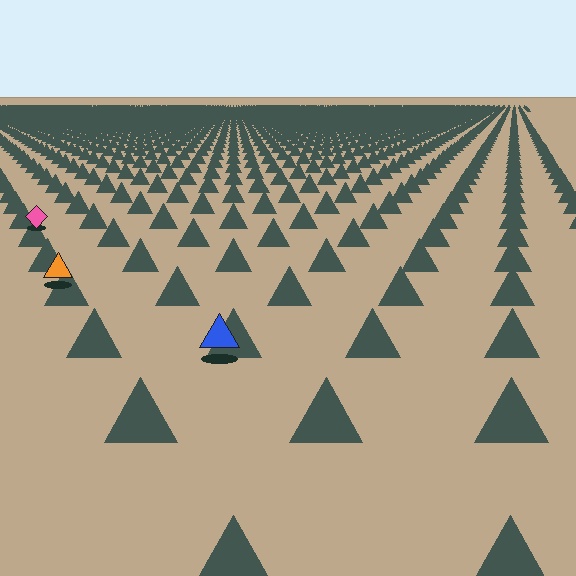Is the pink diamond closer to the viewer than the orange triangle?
No. The orange triangle is closer — you can tell from the texture gradient: the ground texture is coarser near it.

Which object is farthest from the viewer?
The pink diamond is farthest from the viewer. It appears smaller and the ground texture around it is denser.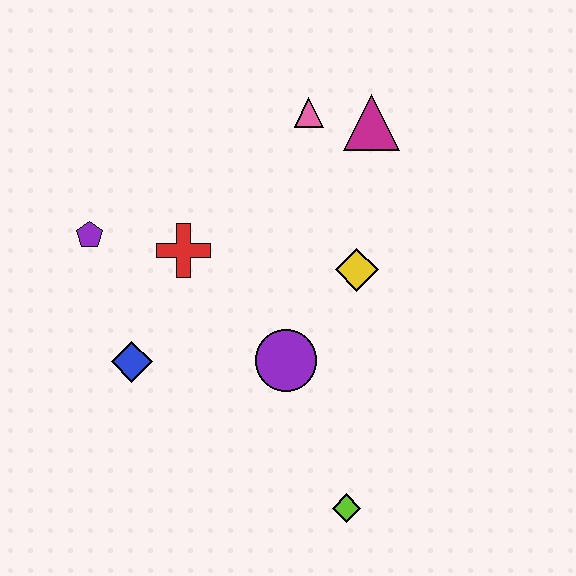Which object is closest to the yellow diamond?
The purple circle is closest to the yellow diamond.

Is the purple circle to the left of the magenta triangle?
Yes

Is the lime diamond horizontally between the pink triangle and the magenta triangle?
Yes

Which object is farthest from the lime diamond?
The pink triangle is farthest from the lime diamond.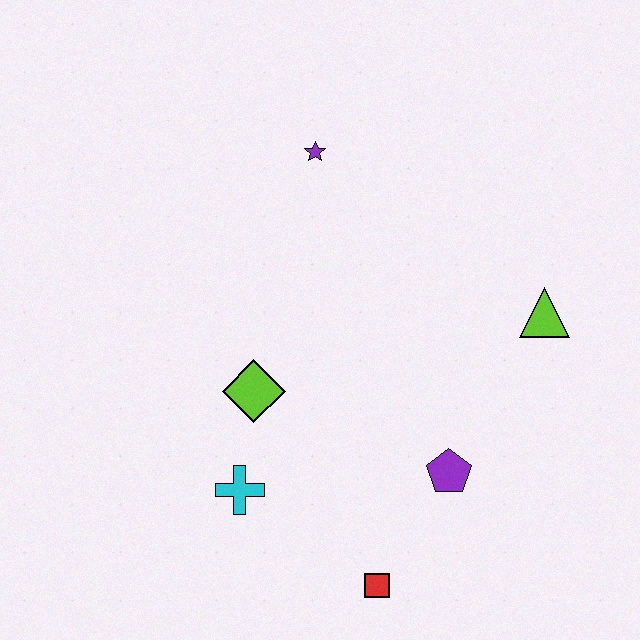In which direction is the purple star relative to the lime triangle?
The purple star is to the left of the lime triangle.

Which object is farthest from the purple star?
The red square is farthest from the purple star.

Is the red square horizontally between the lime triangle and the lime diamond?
Yes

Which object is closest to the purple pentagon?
The red square is closest to the purple pentagon.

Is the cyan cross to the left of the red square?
Yes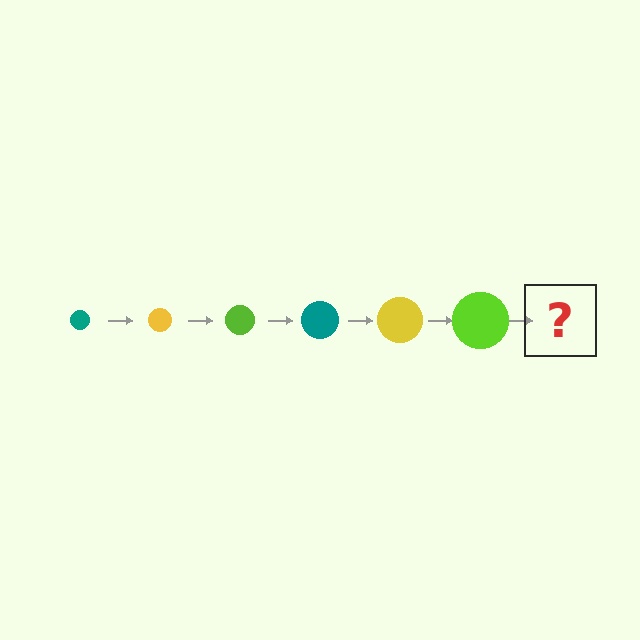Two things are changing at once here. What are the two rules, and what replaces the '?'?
The two rules are that the circle grows larger each step and the color cycles through teal, yellow, and lime. The '?' should be a teal circle, larger than the previous one.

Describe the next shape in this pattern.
It should be a teal circle, larger than the previous one.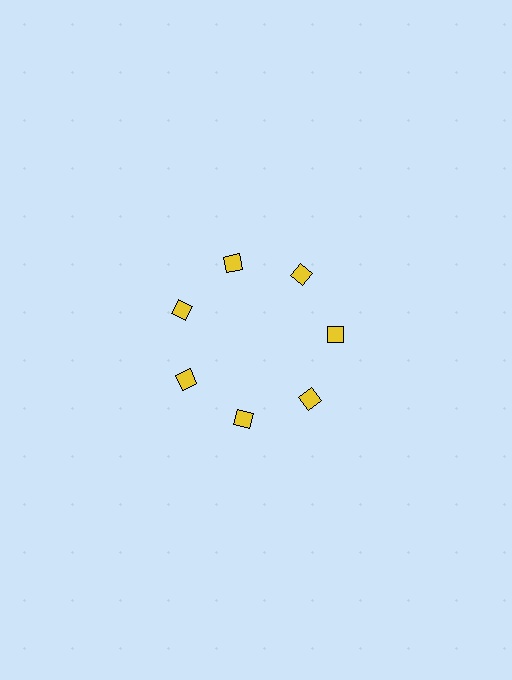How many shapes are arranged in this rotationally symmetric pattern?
There are 7 shapes, arranged in 7 groups of 1.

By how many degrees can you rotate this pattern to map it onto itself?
The pattern maps onto itself every 51 degrees of rotation.